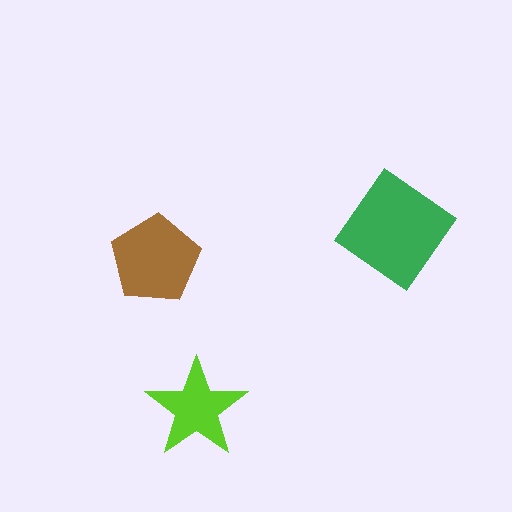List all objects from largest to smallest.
The green diamond, the brown pentagon, the lime star.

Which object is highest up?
The green diamond is topmost.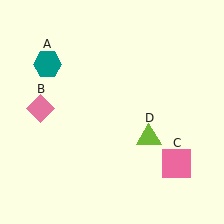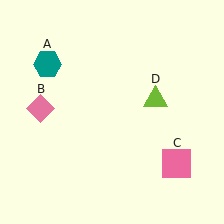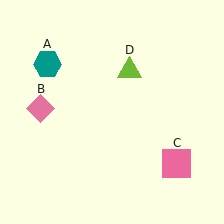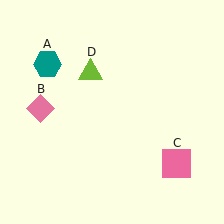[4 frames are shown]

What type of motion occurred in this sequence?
The lime triangle (object D) rotated counterclockwise around the center of the scene.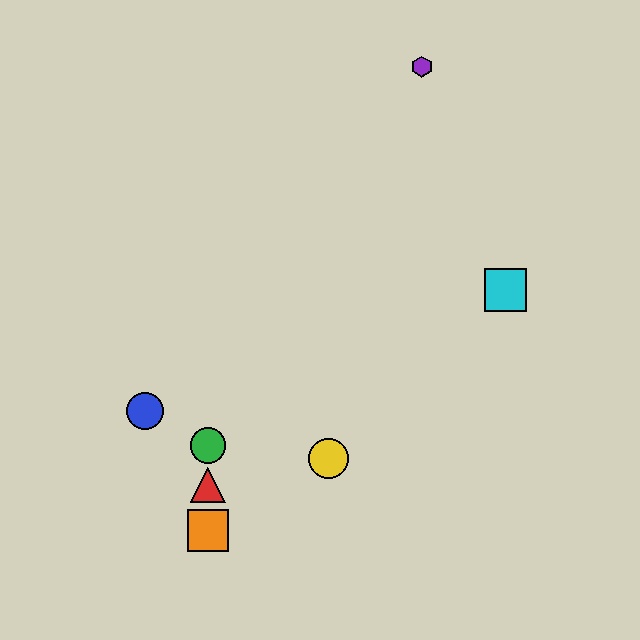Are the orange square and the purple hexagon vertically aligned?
No, the orange square is at x≈208 and the purple hexagon is at x≈422.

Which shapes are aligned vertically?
The red triangle, the green circle, the orange square are aligned vertically.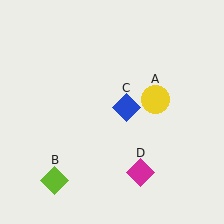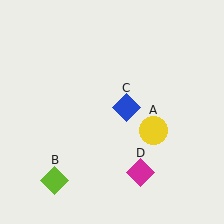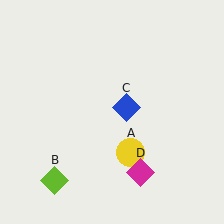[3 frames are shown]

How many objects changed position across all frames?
1 object changed position: yellow circle (object A).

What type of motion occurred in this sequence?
The yellow circle (object A) rotated clockwise around the center of the scene.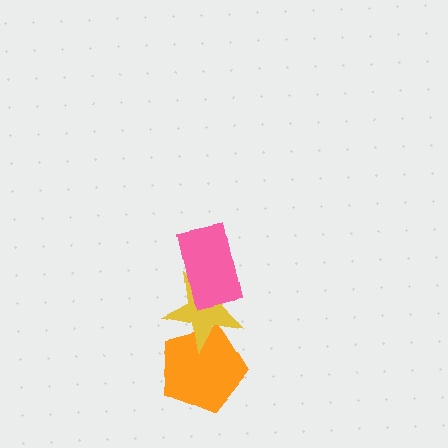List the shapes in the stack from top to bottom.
From top to bottom: the pink rectangle, the yellow star, the orange pentagon.